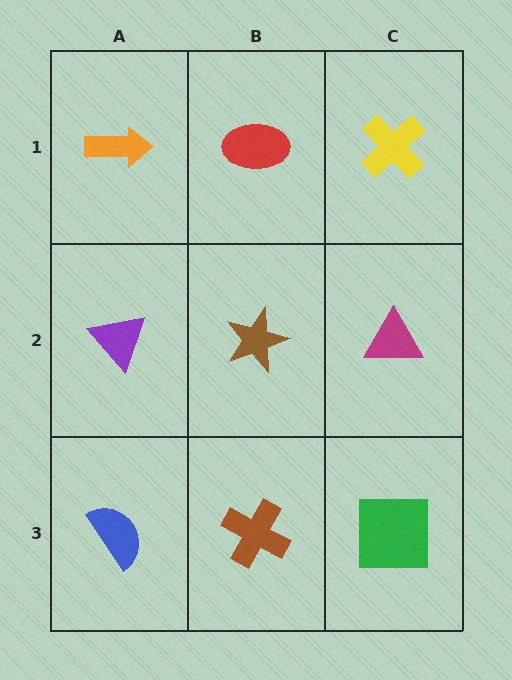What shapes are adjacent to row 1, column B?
A brown star (row 2, column B), an orange arrow (row 1, column A), a yellow cross (row 1, column C).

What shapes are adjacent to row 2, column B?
A red ellipse (row 1, column B), a brown cross (row 3, column B), a purple triangle (row 2, column A), a magenta triangle (row 2, column C).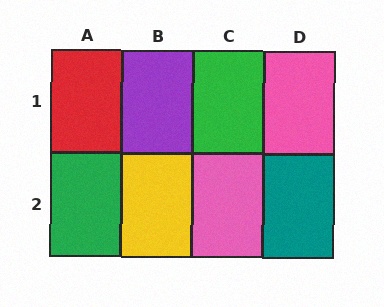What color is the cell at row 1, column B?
Purple.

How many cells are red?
1 cell is red.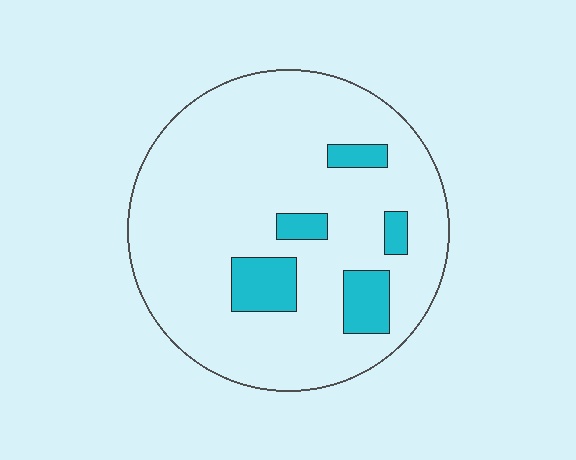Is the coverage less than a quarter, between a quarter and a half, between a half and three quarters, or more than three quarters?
Less than a quarter.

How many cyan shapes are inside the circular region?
5.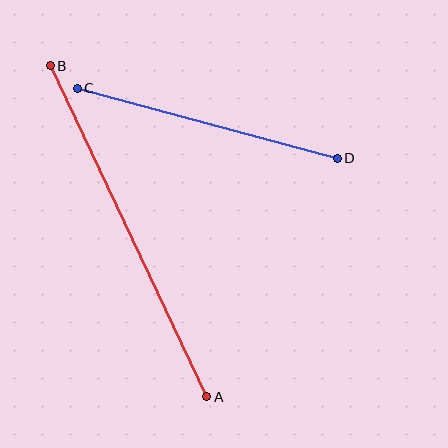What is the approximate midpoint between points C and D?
The midpoint is at approximately (207, 123) pixels.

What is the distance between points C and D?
The distance is approximately 269 pixels.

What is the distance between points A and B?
The distance is approximately 366 pixels.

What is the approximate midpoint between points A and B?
The midpoint is at approximately (129, 231) pixels.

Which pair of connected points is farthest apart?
Points A and B are farthest apart.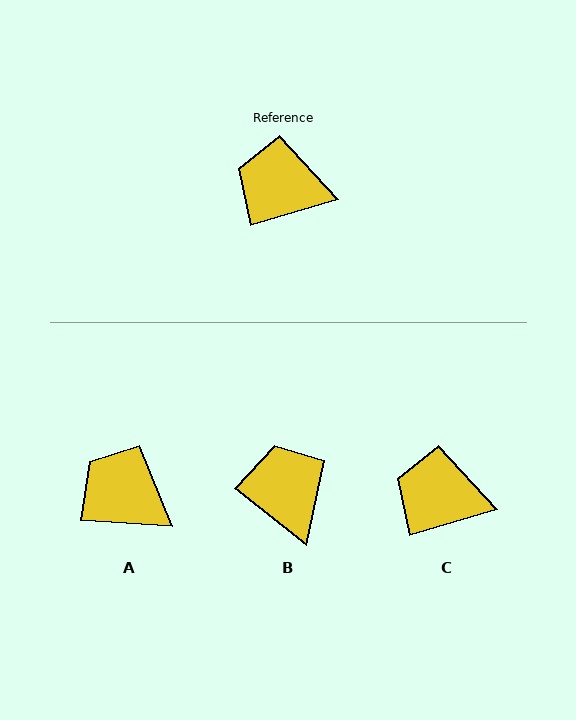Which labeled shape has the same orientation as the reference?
C.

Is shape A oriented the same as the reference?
No, it is off by about 20 degrees.